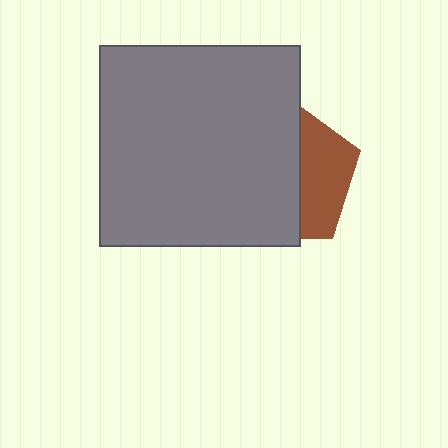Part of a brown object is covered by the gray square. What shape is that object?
It is a pentagon.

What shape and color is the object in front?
The object in front is a gray square.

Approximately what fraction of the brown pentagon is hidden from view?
Roughly 65% of the brown pentagon is hidden behind the gray square.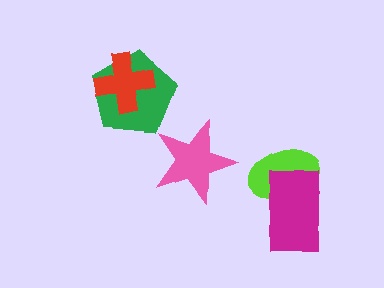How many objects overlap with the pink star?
0 objects overlap with the pink star.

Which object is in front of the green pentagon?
The red cross is in front of the green pentagon.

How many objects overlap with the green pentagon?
1 object overlaps with the green pentagon.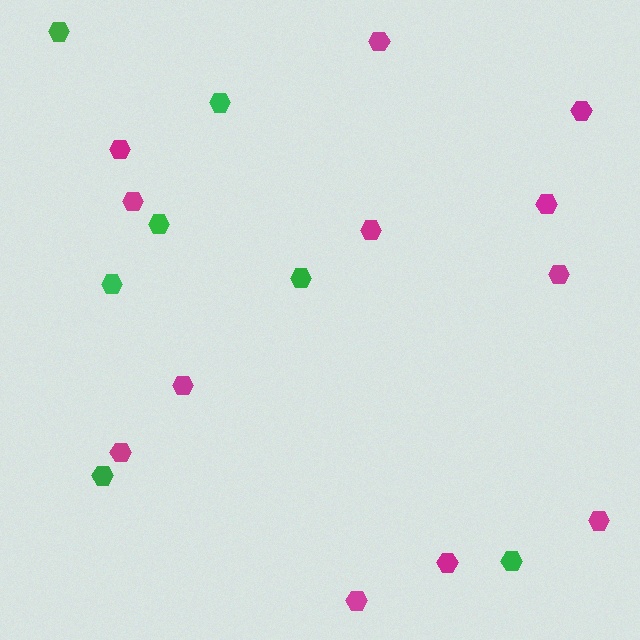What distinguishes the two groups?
There are 2 groups: one group of magenta hexagons (12) and one group of green hexagons (7).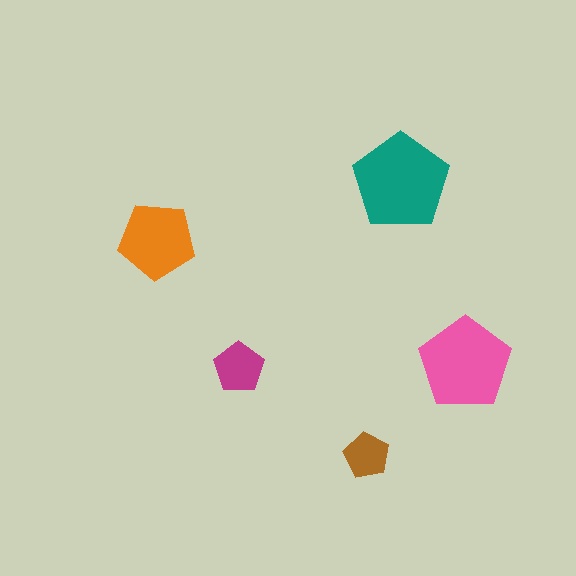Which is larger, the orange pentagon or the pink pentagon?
The pink one.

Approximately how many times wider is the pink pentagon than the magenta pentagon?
About 2 times wider.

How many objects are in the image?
There are 5 objects in the image.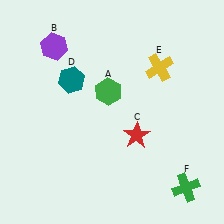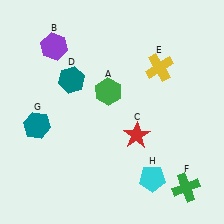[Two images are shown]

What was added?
A teal hexagon (G), a cyan pentagon (H) were added in Image 2.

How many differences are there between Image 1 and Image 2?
There are 2 differences between the two images.